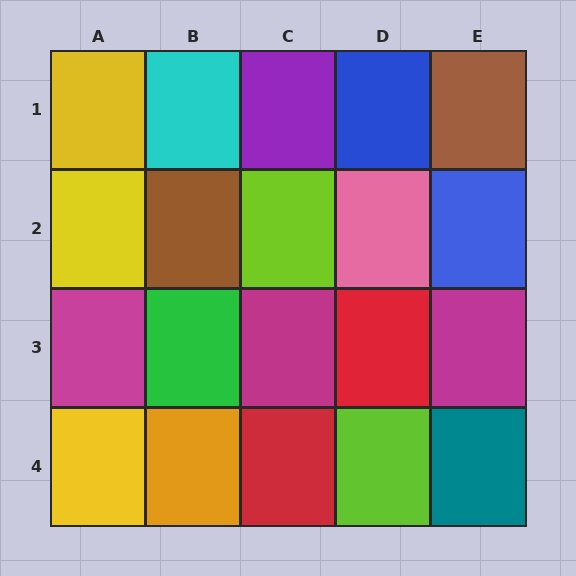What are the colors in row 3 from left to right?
Magenta, green, magenta, red, magenta.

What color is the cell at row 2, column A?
Yellow.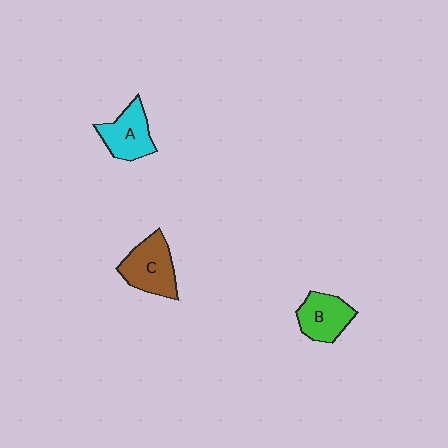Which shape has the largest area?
Shape C (brown).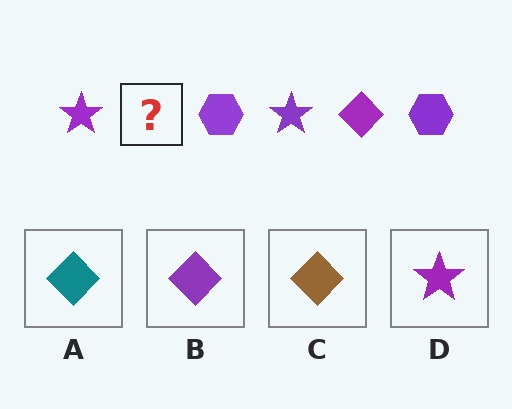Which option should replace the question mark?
Option B.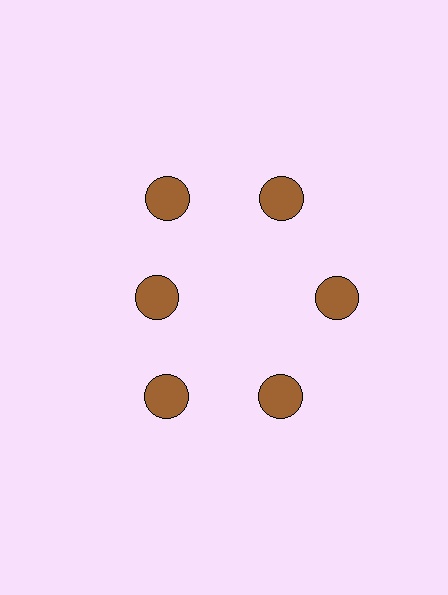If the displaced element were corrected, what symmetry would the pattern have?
It would have 6-fold rotational symmetry — the pattern would map onto itself every 60 degrees.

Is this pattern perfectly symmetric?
No. The 6 brown circles are arranged in a ring, but one element near the 9 o'clock position is pulled inward toward the center, breaking the 6-fold rotational symmetry.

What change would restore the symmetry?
The symmetry would be restored by moving it outward, back onto the ring so that all 6 circles sit at equal angles and equal distance from the center.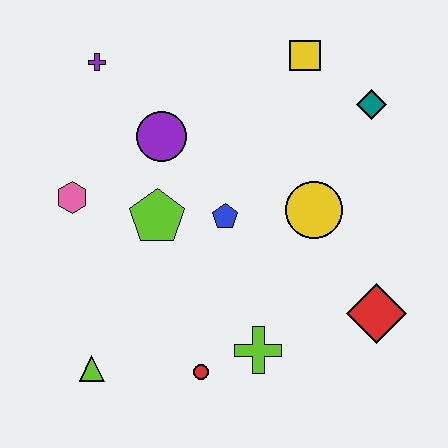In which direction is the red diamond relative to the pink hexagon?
The red diamond is to the right of the pink hexagon.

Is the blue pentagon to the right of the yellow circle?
No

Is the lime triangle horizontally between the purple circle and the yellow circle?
No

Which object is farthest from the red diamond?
The purple cross is farthest from the red diamond.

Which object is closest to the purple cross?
The purple circle is closest to the purple cross.